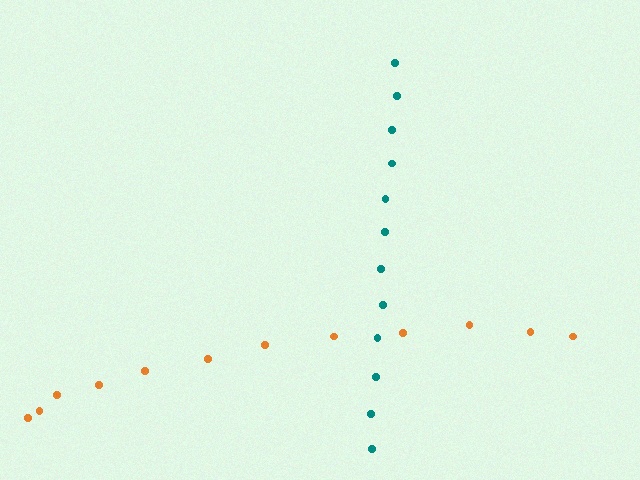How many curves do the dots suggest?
There are 2 distinct paths.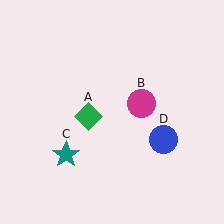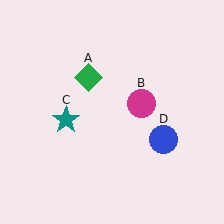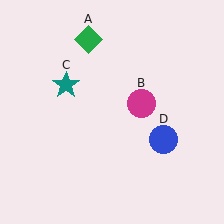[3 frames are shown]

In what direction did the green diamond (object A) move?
The green diamond (object A) moved up.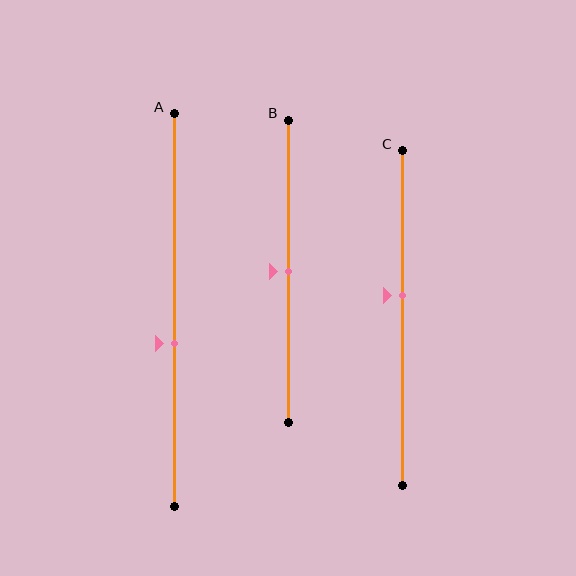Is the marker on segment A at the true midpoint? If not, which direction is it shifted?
No, the marker on segment A is shifted downward by about 8% of the segment length.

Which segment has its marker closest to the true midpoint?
Segment B has its marker closest to the true midpoint.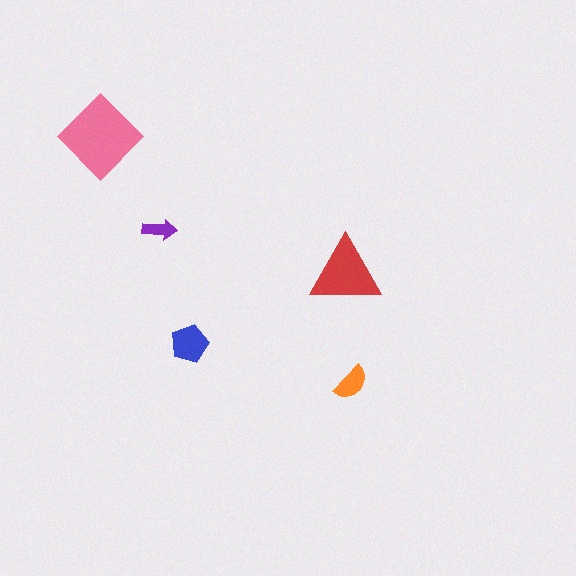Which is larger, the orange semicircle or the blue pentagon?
The blue pentagon.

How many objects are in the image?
There are 5 objects in the image.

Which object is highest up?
The pink diamond is topmost.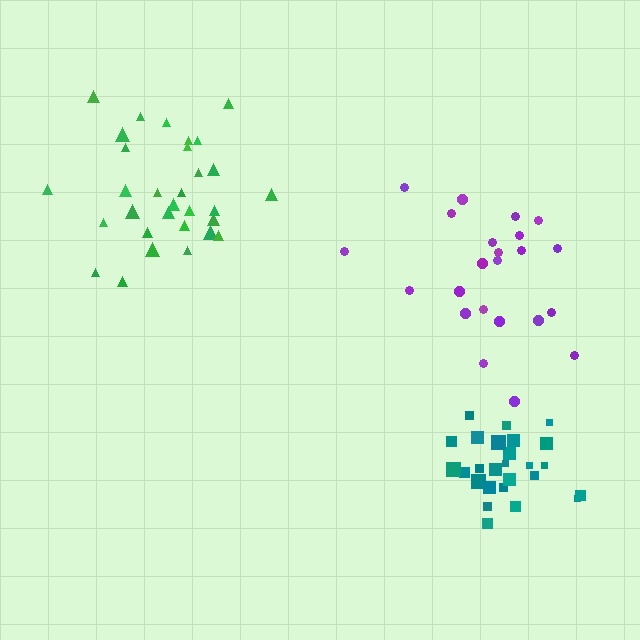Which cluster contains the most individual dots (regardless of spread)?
Green (31).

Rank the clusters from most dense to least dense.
teal, green, purple.